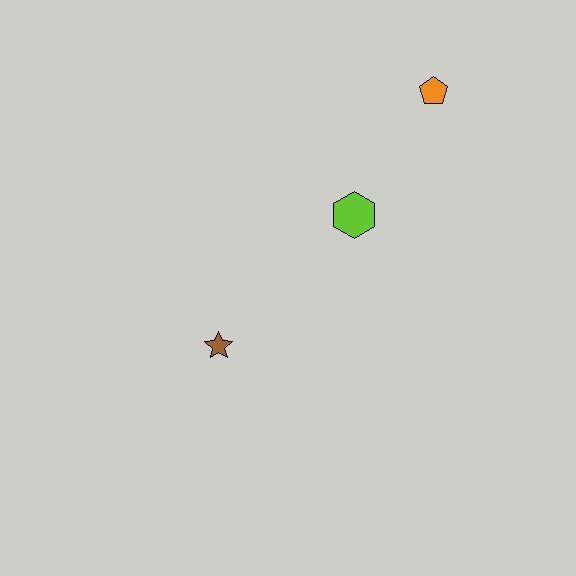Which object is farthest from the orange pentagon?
The brown star is farthest from the orange pentagon.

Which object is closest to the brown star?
The lime hexagon is closest to the brown star.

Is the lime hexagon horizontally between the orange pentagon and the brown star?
Yes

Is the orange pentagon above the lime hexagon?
Yes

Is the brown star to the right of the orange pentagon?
No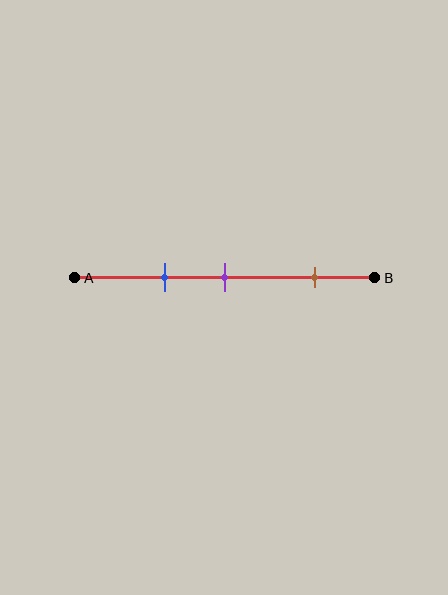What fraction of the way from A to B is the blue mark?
The blue mark is approximately 30% (0.3) of the way from A to B.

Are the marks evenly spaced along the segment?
No, the marks are not evenly spaced.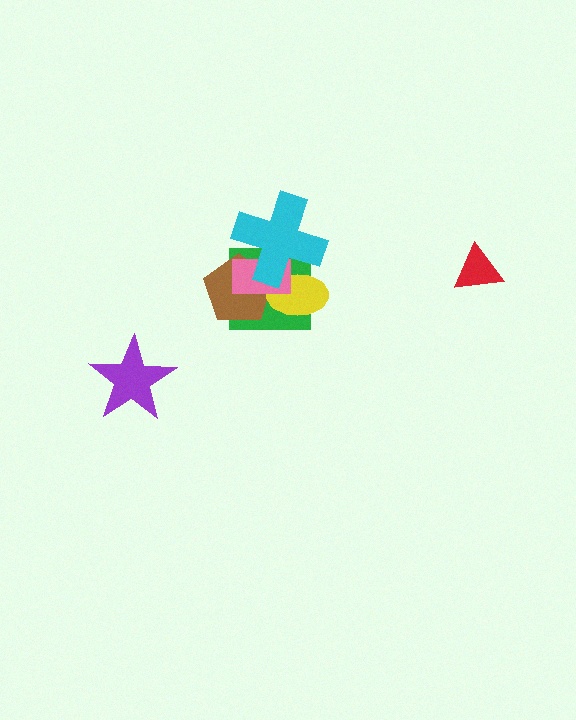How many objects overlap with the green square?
4 objects overlap with the green square.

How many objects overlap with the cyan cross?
4 objects overlap with the cyan cross.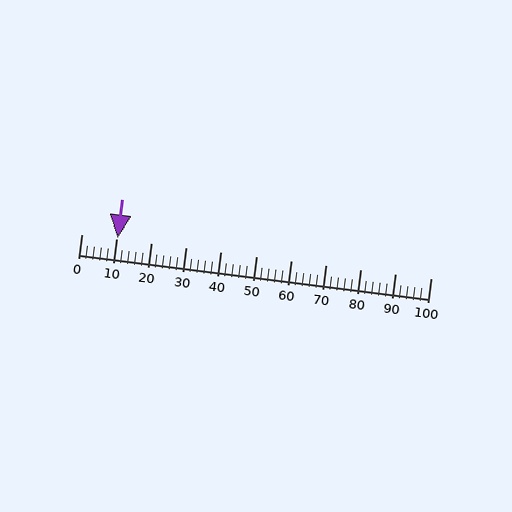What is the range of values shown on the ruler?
The ruler shows values from 0 to 100.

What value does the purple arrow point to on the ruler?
The purple arrow points to approximately 10.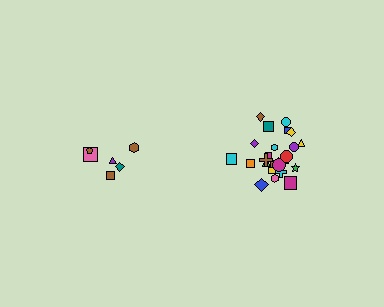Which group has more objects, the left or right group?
The right group.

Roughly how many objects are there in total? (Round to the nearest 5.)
Roughly 30 objects in total.